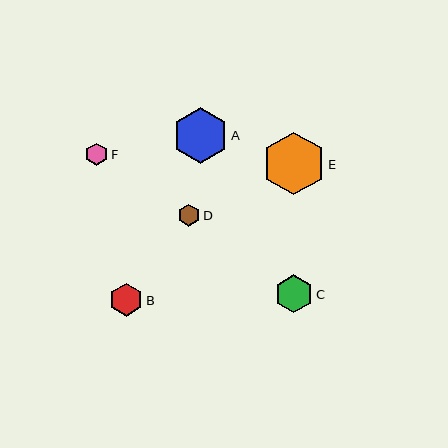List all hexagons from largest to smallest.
From largest to smallest: E, A, C, B, F, D.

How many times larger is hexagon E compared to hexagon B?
Hexagon E is approximately 1.9 times the size of hexagon B.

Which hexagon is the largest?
Hexagon E is the largest with a size of approximately 63 pixels.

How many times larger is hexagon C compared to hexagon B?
Hexagon C is approximately 1.2 times the size of hexagon B.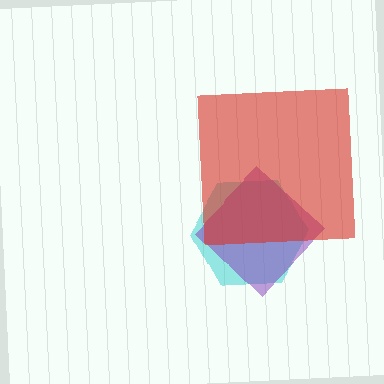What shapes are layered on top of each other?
The layered shapes are: a cyan hexagon, a purple diamond, a red square.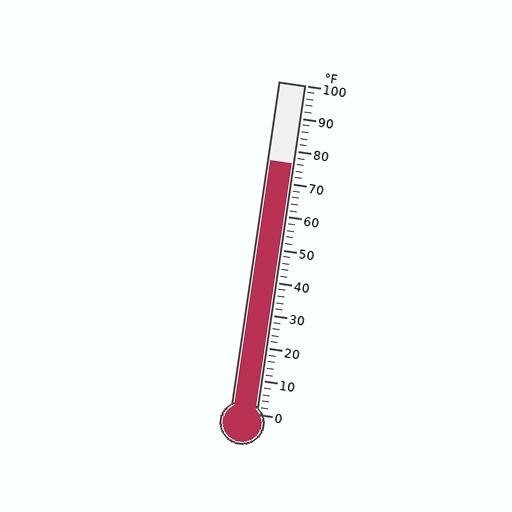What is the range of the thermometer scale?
The thermometer scale ranges from 0°F to 100°F.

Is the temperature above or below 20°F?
The temperature is above 20°F.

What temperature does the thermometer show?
The thermometer shows approximately 76°F.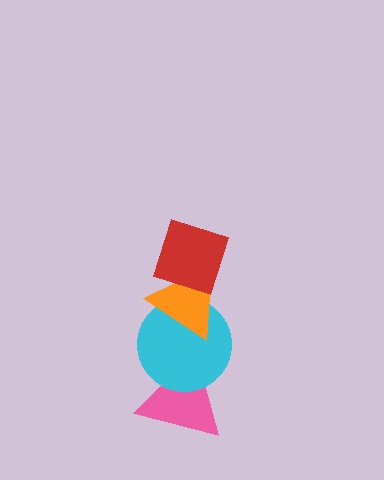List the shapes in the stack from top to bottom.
From top to bottom: the red diamond, the orange triangle, the cyan circle, the pink triangle.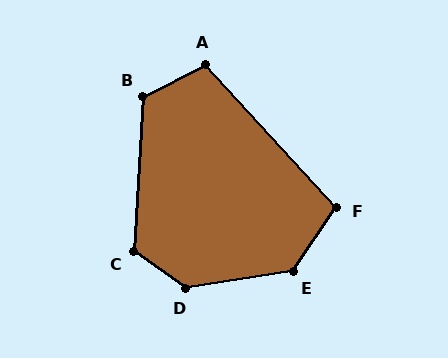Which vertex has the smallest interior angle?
F, at approximately 104 degrees.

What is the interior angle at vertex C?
Approximately 122 degrees (obtuse).